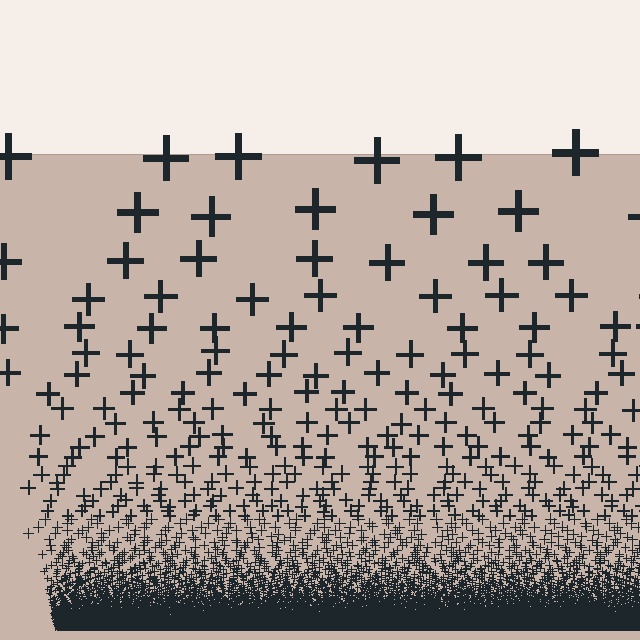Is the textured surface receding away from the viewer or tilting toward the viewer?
The surface appears to tilt toward the viewer. Texture elements get larger and sparser toward the top.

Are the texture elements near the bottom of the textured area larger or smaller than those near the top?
Smaller. The gradient is inverted — elements near the bottom are smaller and denser.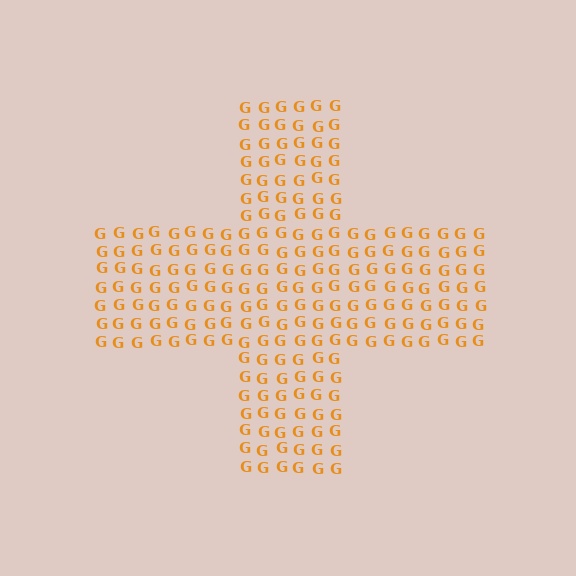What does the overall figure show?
The overall figure shows a cross.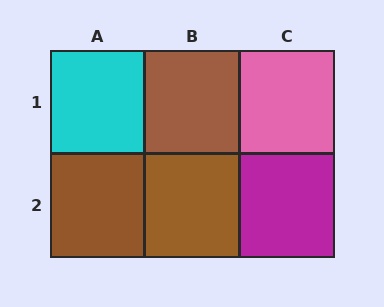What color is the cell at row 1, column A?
Cyan.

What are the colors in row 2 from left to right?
Brown, brown, magenta.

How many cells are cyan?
1 cell is cyan.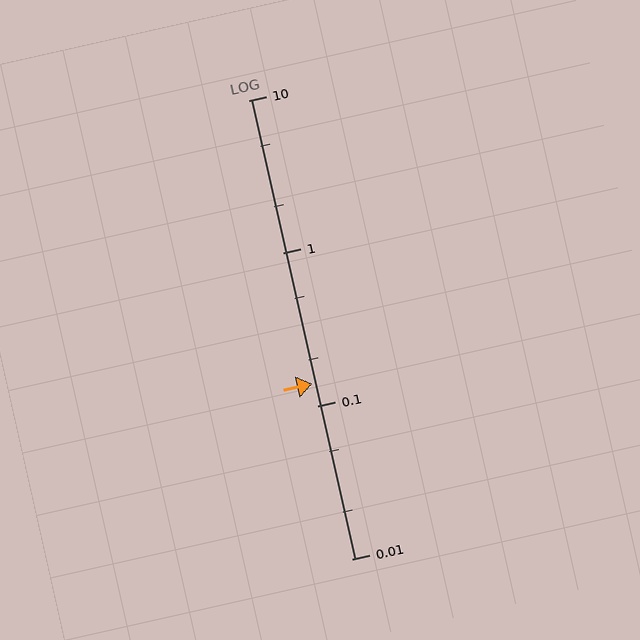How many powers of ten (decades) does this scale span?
The scale spans 3 decades, from 0.01 to 10.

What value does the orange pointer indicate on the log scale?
The pointer indicates approximately 0.14.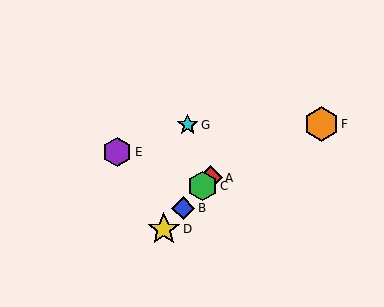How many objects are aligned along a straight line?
4 objects (A, B, C, D) are aligned along a straight line.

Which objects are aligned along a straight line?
Objects A, B, C, D are aligned along a straight line.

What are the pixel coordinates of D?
Object D is at (164, 229).